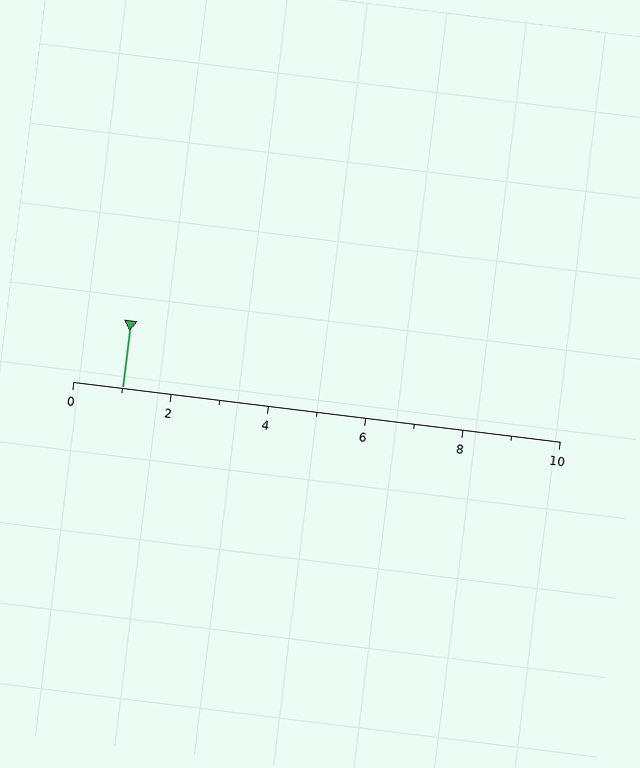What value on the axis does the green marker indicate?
The marker indicates approximately 1.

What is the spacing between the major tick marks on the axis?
The major ticks are spaced 2 apart.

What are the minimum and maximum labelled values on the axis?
The axis runs from 0 to 10.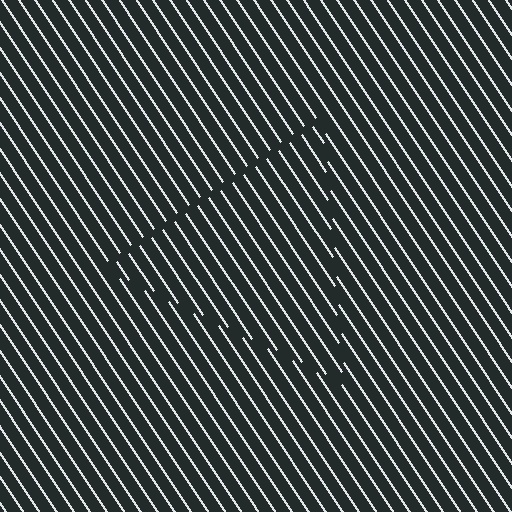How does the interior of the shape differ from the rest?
The interior of the shape contains the same grating, shifted by half a period — the contour is defined by the phase discontinuity where line-ends from the inner and outer gratings abut.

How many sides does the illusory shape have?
3 sides — the line-ends trace a triangle.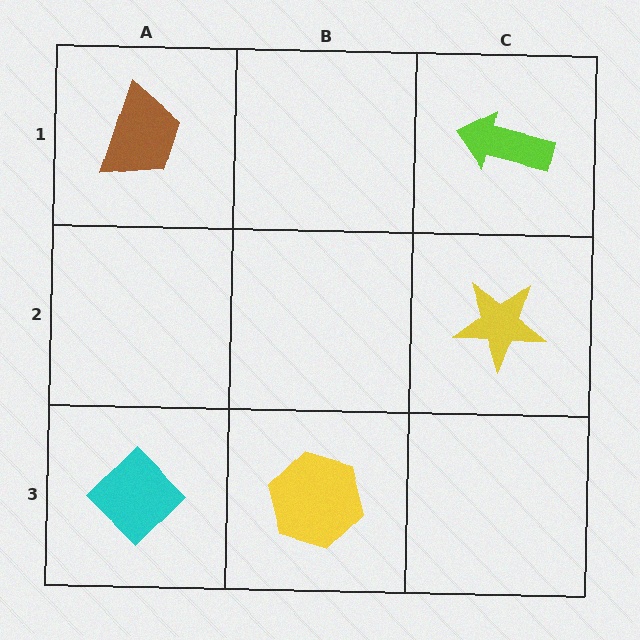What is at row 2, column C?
A yellow star.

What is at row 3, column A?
A cyan diamond.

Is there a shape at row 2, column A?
No, that cell is empty.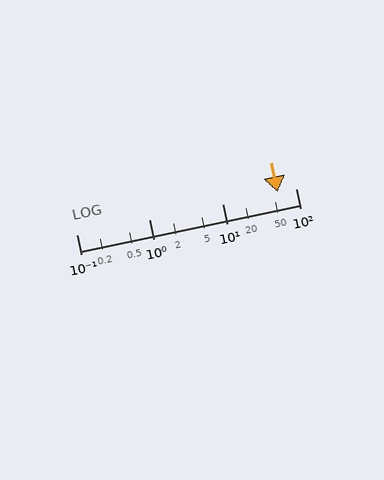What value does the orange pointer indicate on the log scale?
The pointer indicates approximately 56.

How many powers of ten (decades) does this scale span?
The scale spans 3 decades, from 0.1 to 100.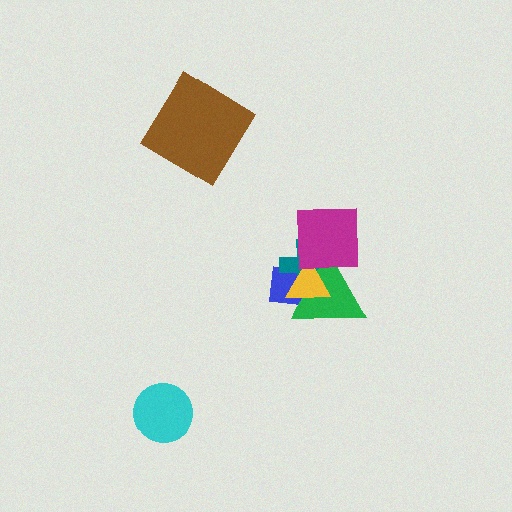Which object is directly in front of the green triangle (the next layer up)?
The yellow triangle is directly in front of the green triangle.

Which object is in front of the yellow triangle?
The magenta square is in front of the yellow triangle.